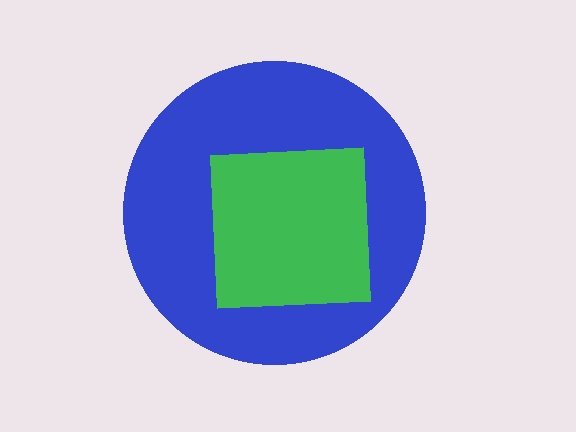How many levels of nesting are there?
2.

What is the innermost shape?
The green square.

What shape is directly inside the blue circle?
The green square.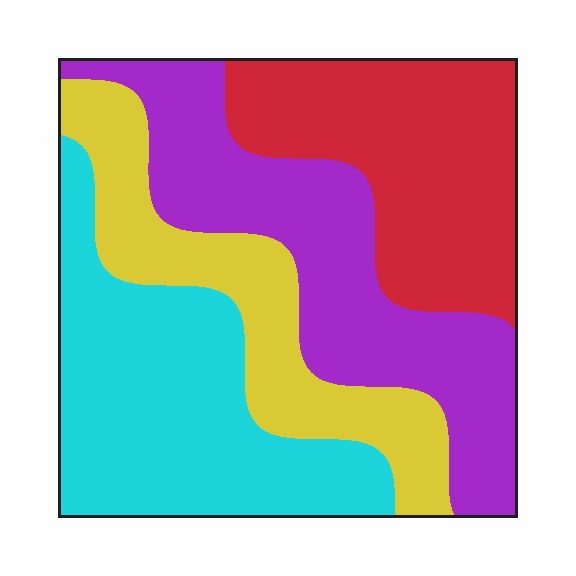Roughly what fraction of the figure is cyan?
Cyan covers about 30% of the figure.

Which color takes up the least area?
Yellow, at roughly 20%.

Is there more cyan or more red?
Cyan.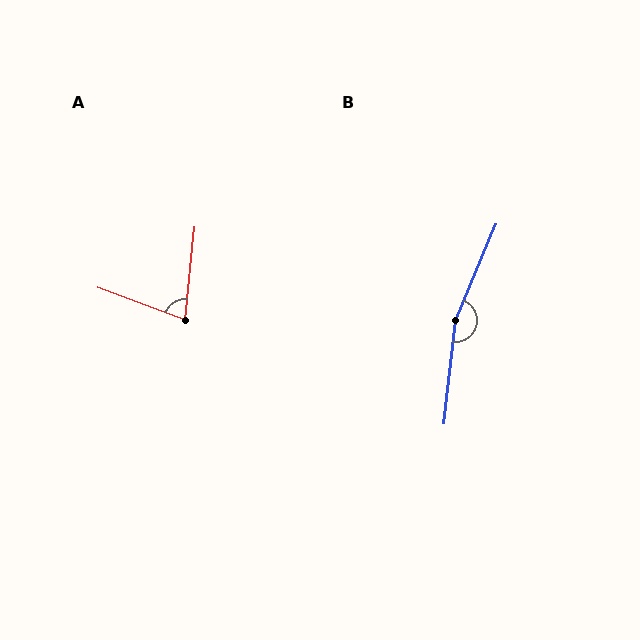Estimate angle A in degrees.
Approximately 76 degrees.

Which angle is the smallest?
A, at approximately 76 degrees.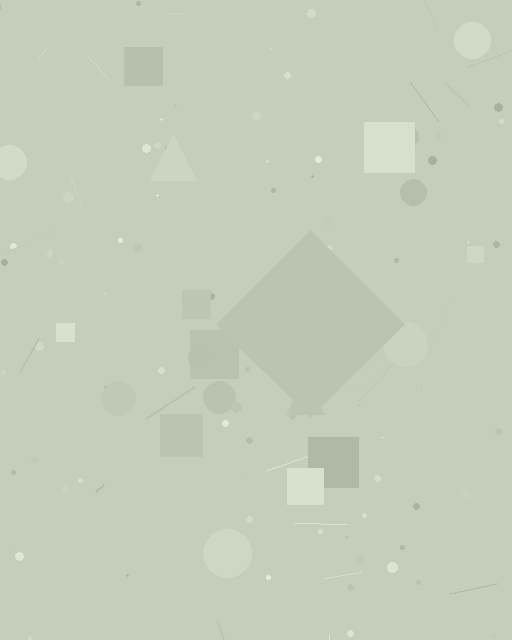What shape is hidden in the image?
A diamond is hidden in the image.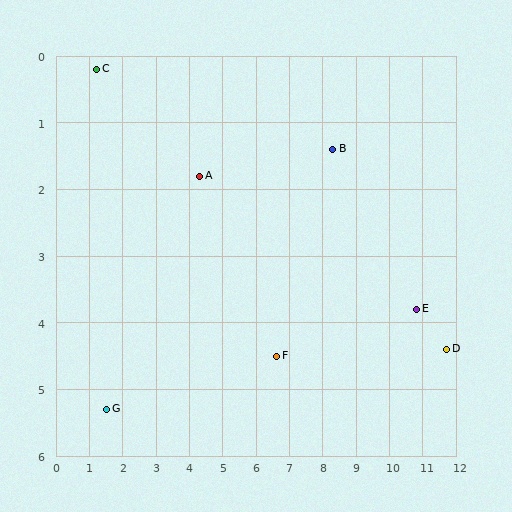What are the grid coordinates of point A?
Point A is at approximately (4.3, 1.8).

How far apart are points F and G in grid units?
Points F and G are about 5.2 grid units apart.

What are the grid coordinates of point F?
Point F is at approximately (6.6, 4.5).